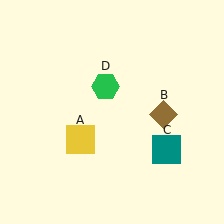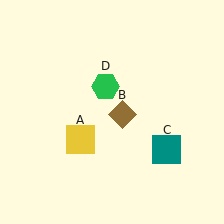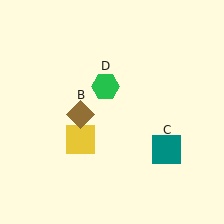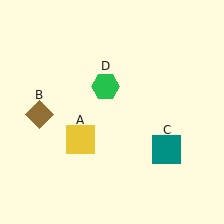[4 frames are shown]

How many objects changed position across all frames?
1 object changed position: brown diamond (object B).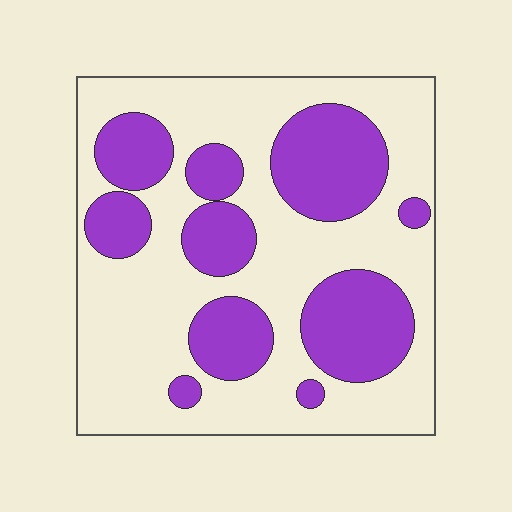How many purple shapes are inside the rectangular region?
10.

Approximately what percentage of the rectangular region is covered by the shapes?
Approximately 35%.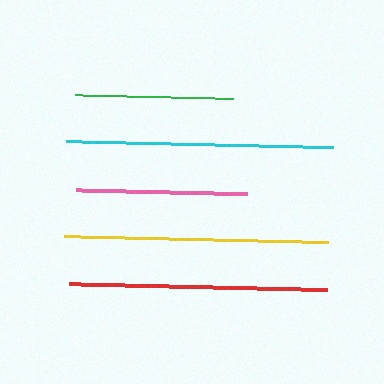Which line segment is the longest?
The cyan line is the longest at approximately 267 pixels.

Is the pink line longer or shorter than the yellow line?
The yellow line is longer than the pink line.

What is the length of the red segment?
The red segment is approximately 257 pixels long.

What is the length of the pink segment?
The pink segment is approximately 170 pixels long.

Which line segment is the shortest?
The green line is the shortest at approximately 159 pixels.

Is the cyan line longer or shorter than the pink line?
The cyan line is longer than the pink line.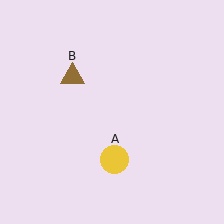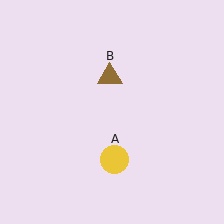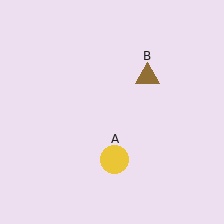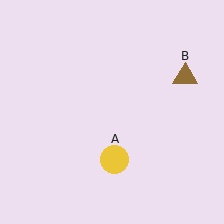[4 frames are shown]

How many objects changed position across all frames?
1 object changed position: brown triangle (object B).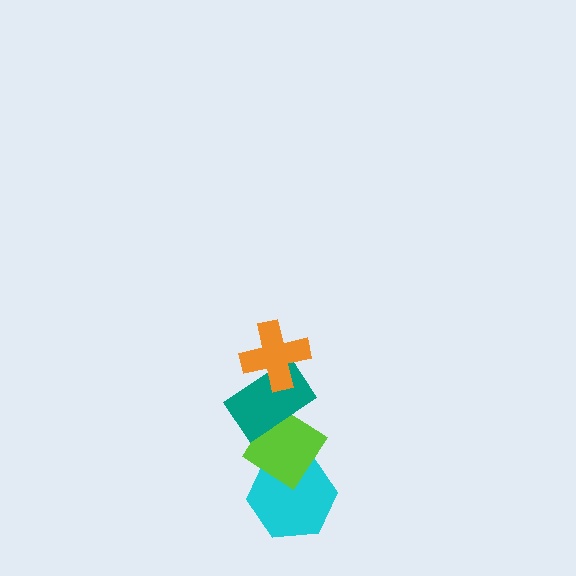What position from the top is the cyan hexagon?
The cyan hexagon is 4th from the top.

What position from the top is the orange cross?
The orange cross is 1st from the top.